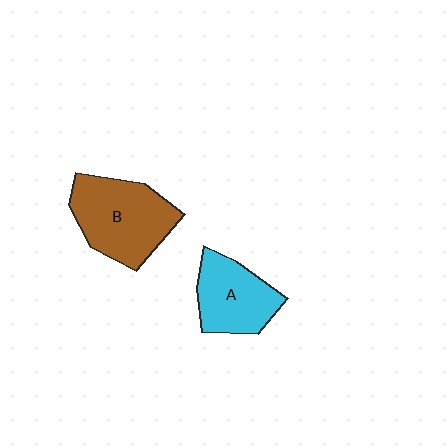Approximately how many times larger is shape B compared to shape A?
Approximately 1.3 times.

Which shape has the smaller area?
Shape A (cyan).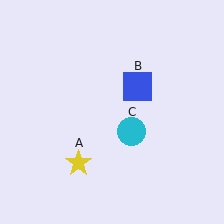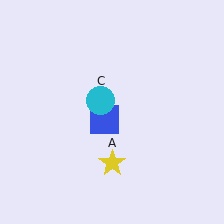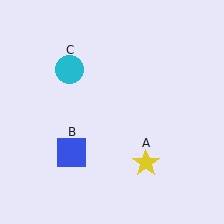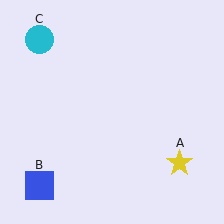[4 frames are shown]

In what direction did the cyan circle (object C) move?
The cyan circle (object C) moved up and to the left.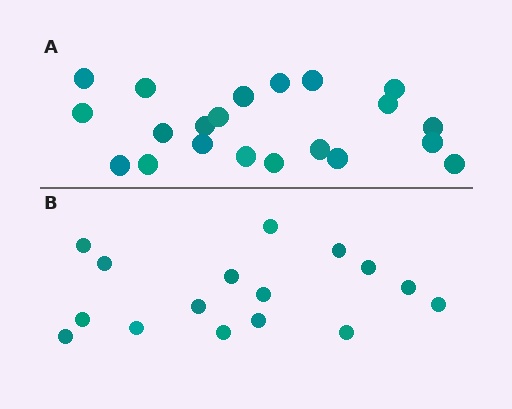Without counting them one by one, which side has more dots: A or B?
Region A (the top region) has more dots.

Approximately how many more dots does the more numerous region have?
Region A has about 5 more dots than region B.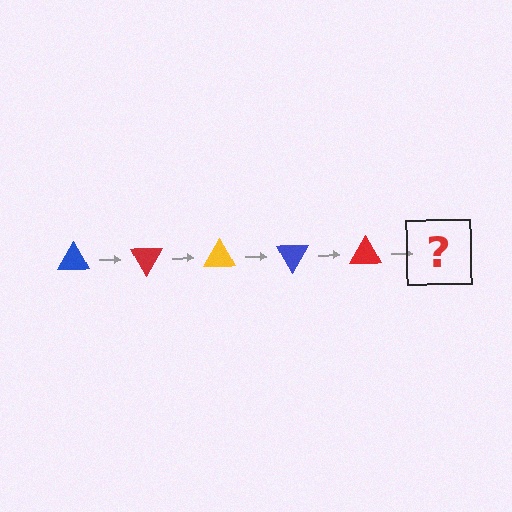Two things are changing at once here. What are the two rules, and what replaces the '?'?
The two rules are that it rotates 60 degrees each step and the color cycles through blue, red, and yellow. The '?' should be a yellow triangle, rotated 300 degrees from the start.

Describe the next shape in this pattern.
It should be a yellow triangle, rotated 300 degrees from the start.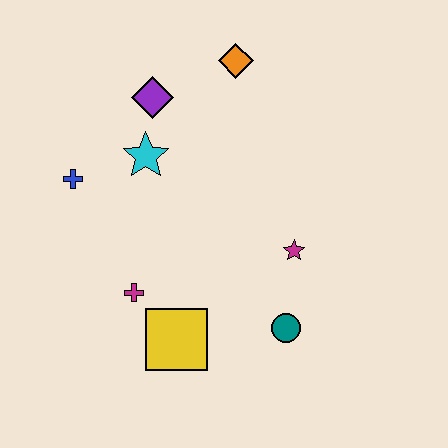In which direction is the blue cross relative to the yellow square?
The blue cross is above the yellow square.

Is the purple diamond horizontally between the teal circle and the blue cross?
Yes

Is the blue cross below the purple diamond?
Yes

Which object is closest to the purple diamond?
The cyan star is closest to the purple diamond.